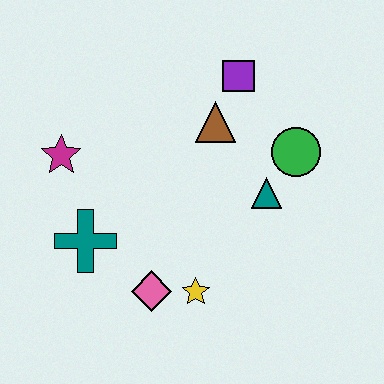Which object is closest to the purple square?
The brown triangle is closest to the purple square.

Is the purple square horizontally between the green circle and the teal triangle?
No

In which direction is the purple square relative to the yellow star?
The purple square is above the yellow star.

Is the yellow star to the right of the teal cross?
Yes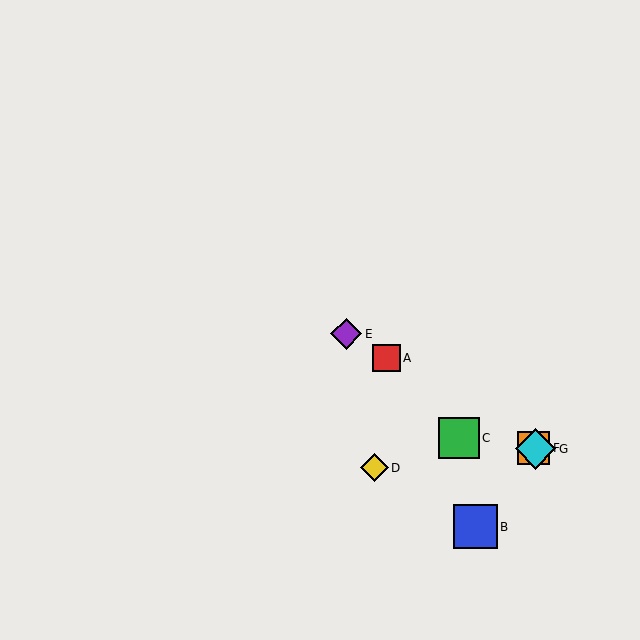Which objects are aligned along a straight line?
Objects A, E, F, G are aligned along a straight line.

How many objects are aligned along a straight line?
4 objects (A, E, F, G) are aligned along a straight line.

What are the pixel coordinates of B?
Object B is at (476, 527).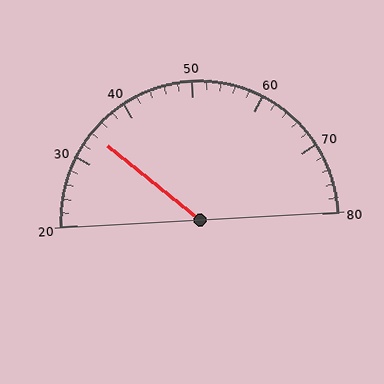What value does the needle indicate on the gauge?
The needle indicates approximately 34.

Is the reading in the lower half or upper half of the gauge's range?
The reading is in the lower half of the range (20 to 80).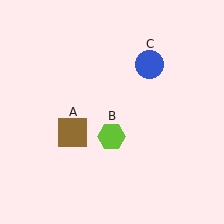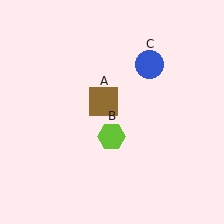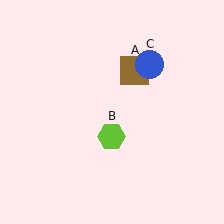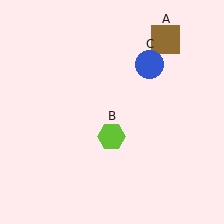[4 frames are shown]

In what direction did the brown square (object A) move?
The brown square (object A) moved up and to the right.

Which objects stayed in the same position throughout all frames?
Lime hexagon (object B) and blue circle (object C) remained stationary.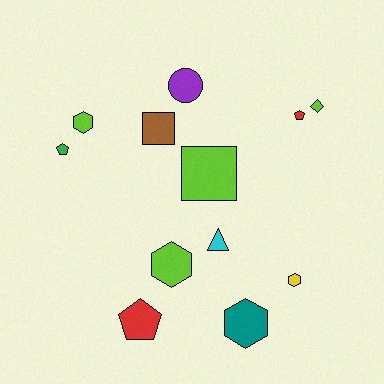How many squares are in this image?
There are 2 squares.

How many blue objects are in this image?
There are no blue objects.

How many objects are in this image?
There are 12 objects.